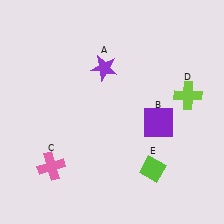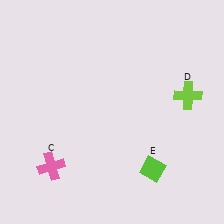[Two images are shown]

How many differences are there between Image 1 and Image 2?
There are 2 differences between the two images.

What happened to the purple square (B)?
The purple square (B) was removed in Image 2. It was in the bottom-right area of Image 1.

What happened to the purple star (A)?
The purple star (A) was removed in Image 2. It was in the top-left area of Image 1.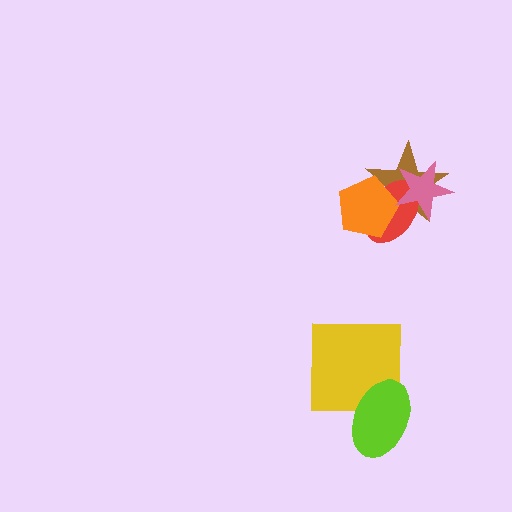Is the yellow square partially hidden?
Yes, it is partially covered by another shape.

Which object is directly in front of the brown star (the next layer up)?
The red ellipse is directly in front of the brown star.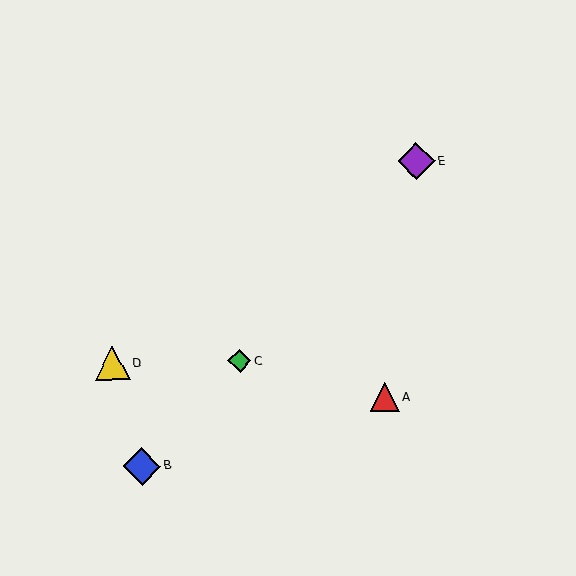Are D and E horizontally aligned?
No, D is at y≈363 and E is at y≈161.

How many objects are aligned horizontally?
2 objects (C, D) are aligned horizontally.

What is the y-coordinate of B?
Object B is at y≈466.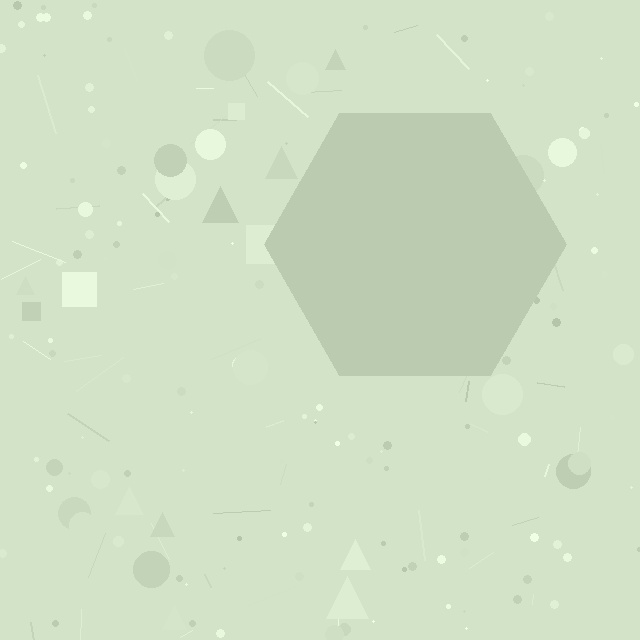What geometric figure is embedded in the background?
A hexagon is embedded in the background.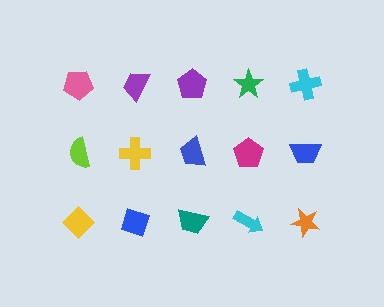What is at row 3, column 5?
An orange star.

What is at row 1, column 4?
A green star.